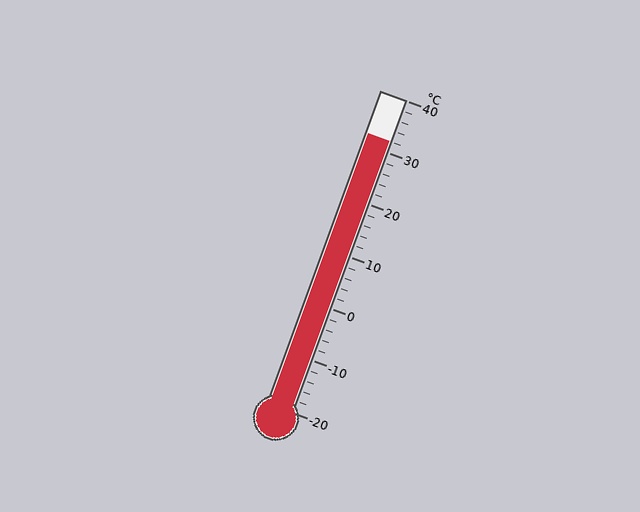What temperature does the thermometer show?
The thermometer shows approximately 32°C.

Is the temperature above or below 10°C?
The temperature is above 10°C.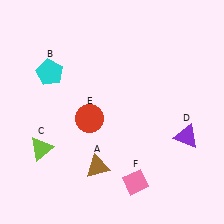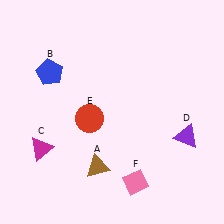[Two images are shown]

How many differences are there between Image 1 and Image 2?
There are 2 differences between the two images.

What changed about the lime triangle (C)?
In Image 1, C is lime. In Image 2, it changed to magenta.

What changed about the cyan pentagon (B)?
In Image 1, B is cyan. In Image 2, it changed to blue.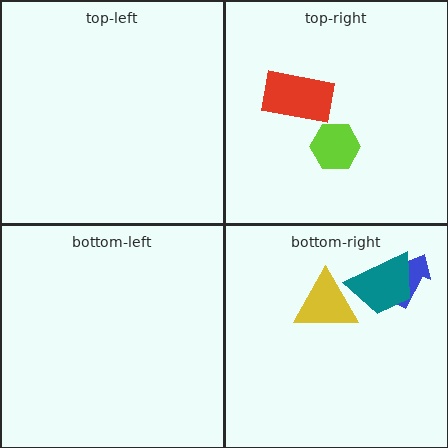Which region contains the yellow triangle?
The bottom-right region.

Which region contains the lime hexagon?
The top-right region.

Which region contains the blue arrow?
The bottom-right region.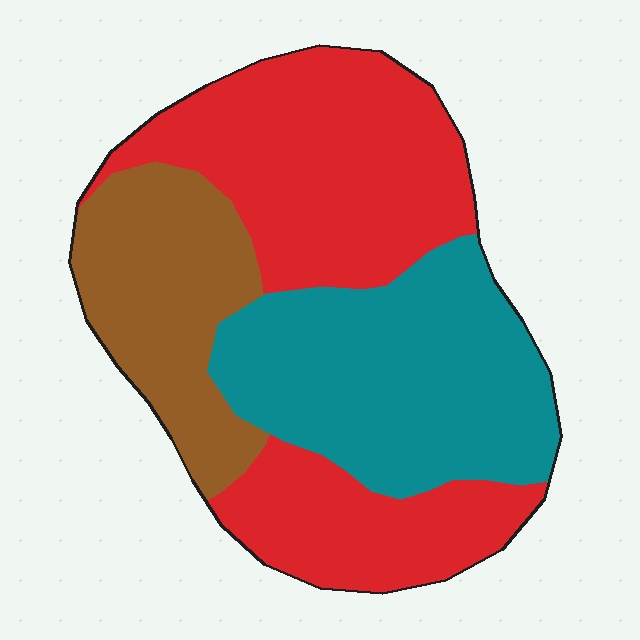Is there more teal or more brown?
Teal.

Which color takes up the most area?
Red, at roughly 45%.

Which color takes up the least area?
Brown, at roughly 20%.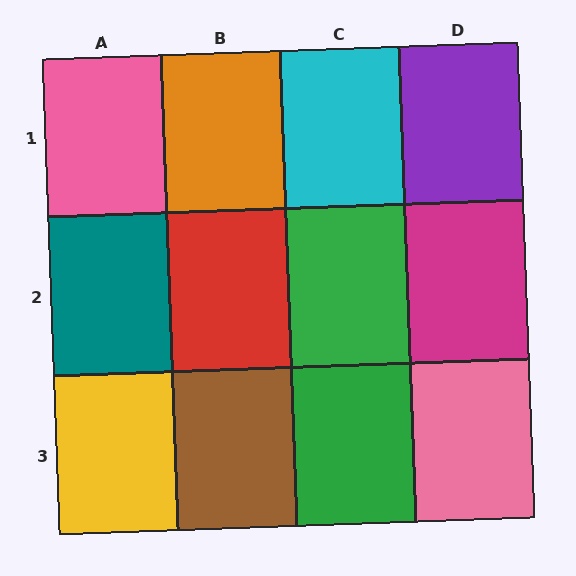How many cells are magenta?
1 cell is magenta.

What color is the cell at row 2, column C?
Green.